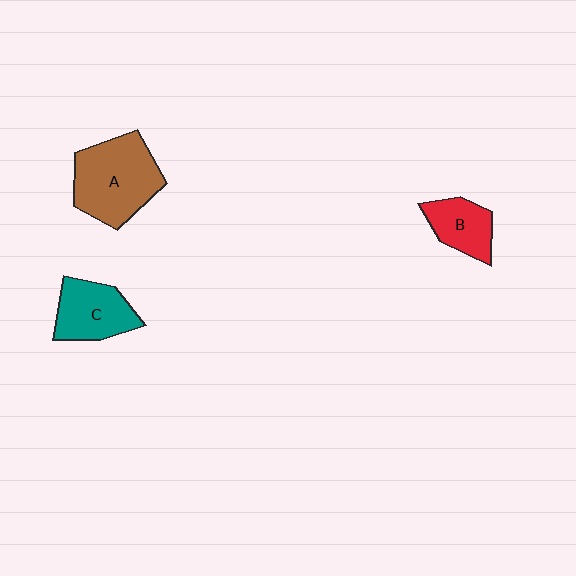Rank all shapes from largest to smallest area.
From largest to smallest: A (brown), C (teal), B (red).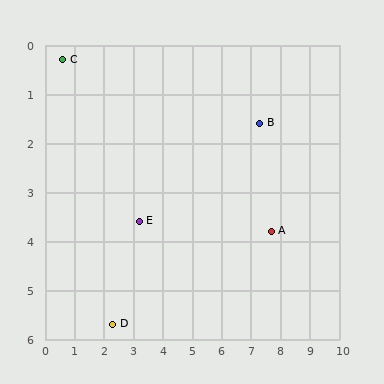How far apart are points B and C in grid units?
Points B and C are about 6.8 grid units apart.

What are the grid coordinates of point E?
Point E is at approximately (3.2, 3.6).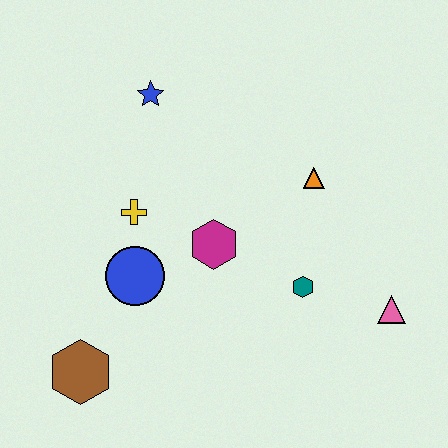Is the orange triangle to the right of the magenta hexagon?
Yes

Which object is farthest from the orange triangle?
The brown hexagon is farthest from the orange triangle.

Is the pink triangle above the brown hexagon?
Yes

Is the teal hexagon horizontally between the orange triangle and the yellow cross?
Yes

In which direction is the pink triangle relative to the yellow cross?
The pink triangle is to the right of the yellow cross.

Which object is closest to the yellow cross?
The blue circle is closest to the yellow cross.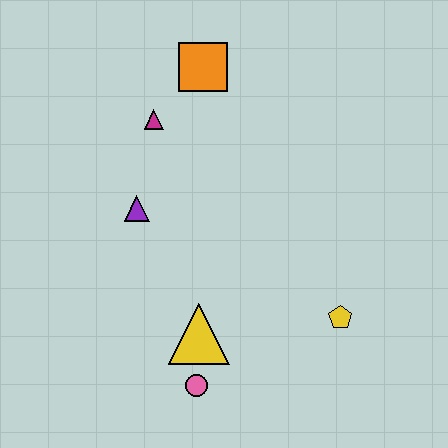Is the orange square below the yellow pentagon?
No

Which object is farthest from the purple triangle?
The yellow pentagon is farthest from the purple triangle.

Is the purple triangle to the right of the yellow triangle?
No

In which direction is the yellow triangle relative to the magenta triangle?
The yellow triangle is below the magenta triangle.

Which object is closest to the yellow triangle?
The pink circle is closest to the yellow triangle.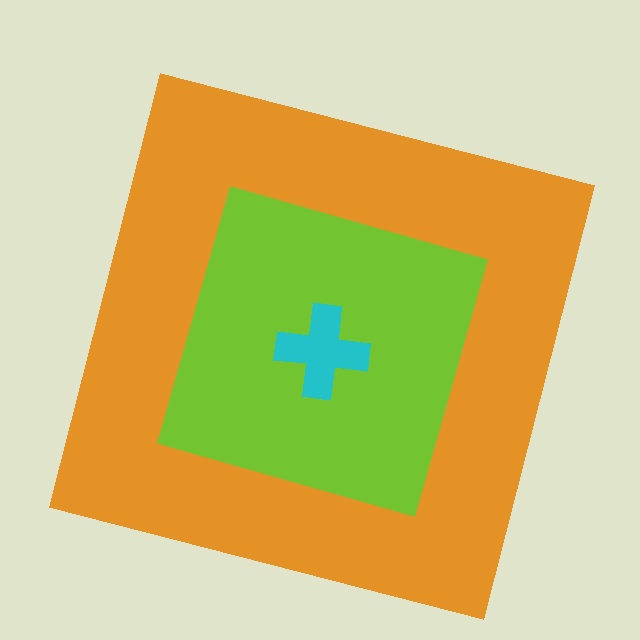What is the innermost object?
The cyan cross.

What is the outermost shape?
The orange square.